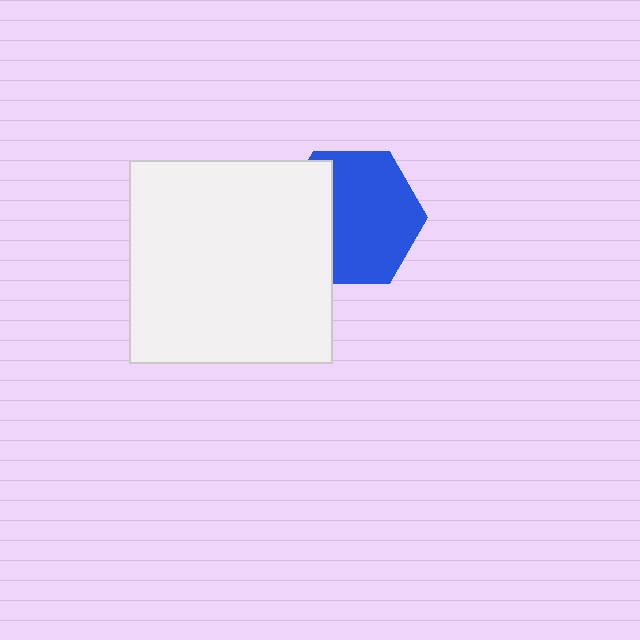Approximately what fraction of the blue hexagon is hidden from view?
Roughly 33% of the blue hexagon is hidden behind the white square.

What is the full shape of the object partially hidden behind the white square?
The partially hidden object is a blue hexagon.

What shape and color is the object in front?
The object in front is a white square.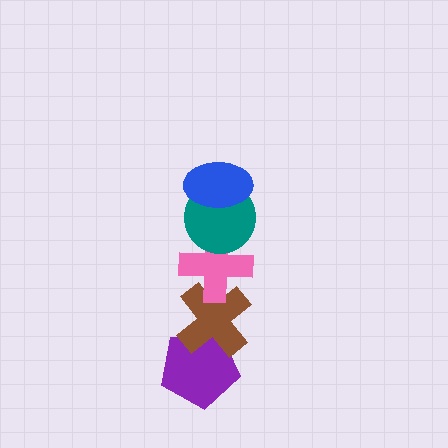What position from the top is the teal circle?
The teal circle is 2nd from the top.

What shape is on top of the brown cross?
The pink cross is on top of the brown cross.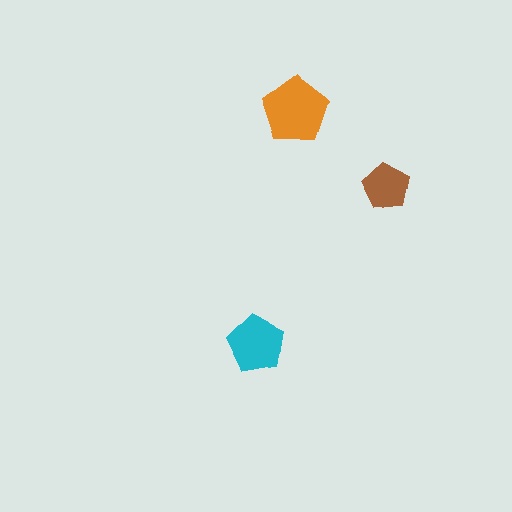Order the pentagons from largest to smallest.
the orange one, the cyan one, the brown one.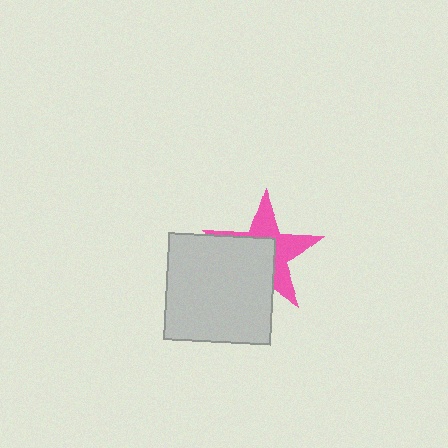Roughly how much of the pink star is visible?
About half of it is visible (roughly 49%).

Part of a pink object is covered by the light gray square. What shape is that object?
It is a star.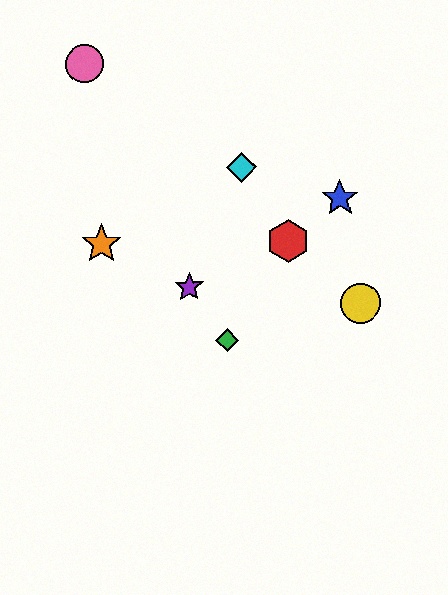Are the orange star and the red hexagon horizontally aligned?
Yes, both are at y≈244.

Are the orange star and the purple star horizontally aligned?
No, the orange star is at y≈244 and the purple star is at y≈287.